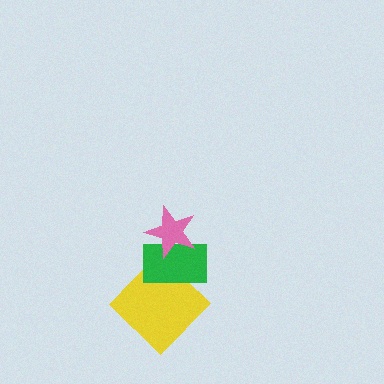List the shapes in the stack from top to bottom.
From top to bottom: the pink star, the green rectangle, the yellow diamond.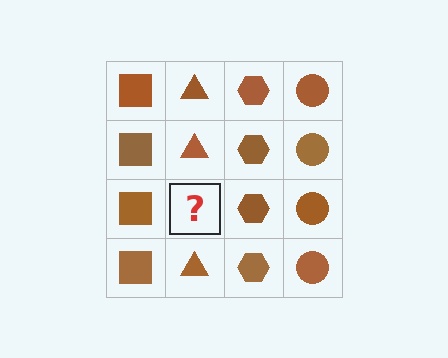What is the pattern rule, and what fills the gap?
The rule is that each column has a consistent shape. The gap should be filled with a brown triangle.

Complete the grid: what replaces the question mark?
The question mark should be replaced with a brown triangle.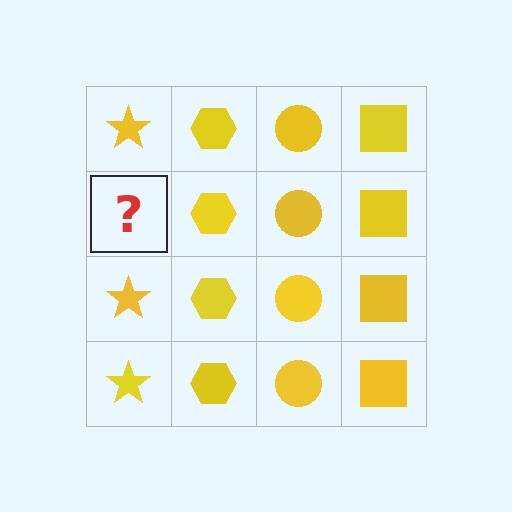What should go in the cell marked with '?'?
The missing cell should contain a yellow star.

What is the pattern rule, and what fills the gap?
The rule is that each column has a consistent shape. The gap should be filled with a yellow star.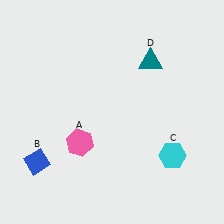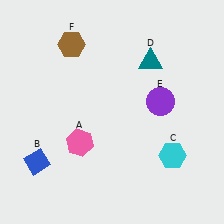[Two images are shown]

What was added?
A purple circle (E), a brown hexagon (F) were added in Image 2.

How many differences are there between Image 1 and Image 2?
There are 2 differences between the two images.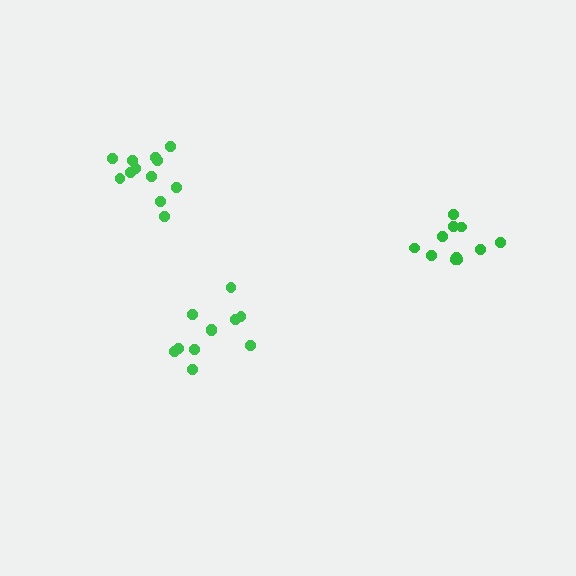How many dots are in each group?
Group 1: 11 dots, Group 2: 11 dots, Group 3: 12 dots (34 total).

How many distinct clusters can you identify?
There are 3 distinct clusters.